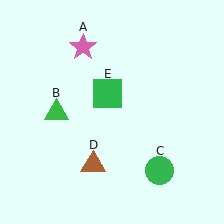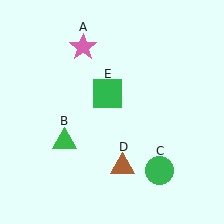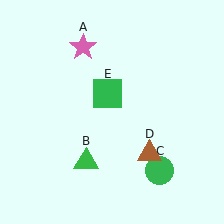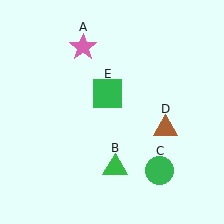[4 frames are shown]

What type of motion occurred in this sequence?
The green triangle (object B), brown triangle (object D) rotated counterclockwise around the center of the scene.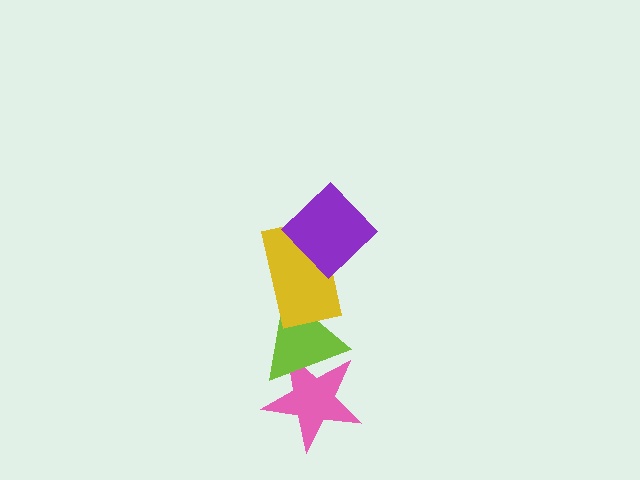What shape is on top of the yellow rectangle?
The purple diamond is on top of the yellow rectangle.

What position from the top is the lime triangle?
The lime triangle is 3rd from the top.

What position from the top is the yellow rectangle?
The yellow rectangle is 2nd from the top.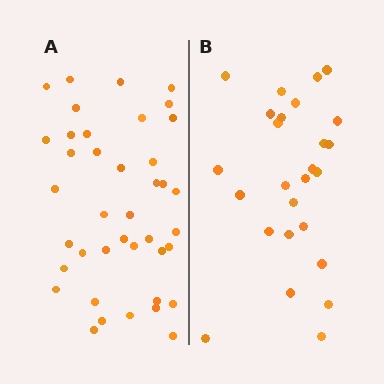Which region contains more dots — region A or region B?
Region A (the left region) has more dots.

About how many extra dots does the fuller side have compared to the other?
Region A has approximately 15 more dots than region B.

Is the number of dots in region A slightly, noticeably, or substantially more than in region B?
Region A has substantially more. The ratio is roughly 1.5 to 1.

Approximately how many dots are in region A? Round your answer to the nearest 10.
About 40 dots.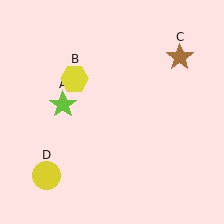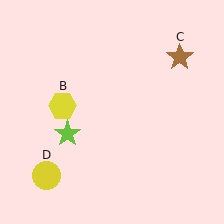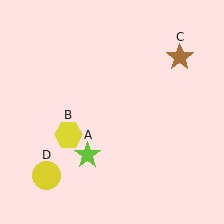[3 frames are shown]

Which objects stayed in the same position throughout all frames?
Brown star (object C) and yellow circle (object D) remained stationary.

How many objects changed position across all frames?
2 objects changed position: lime star (object A), yellow hexagon (object B).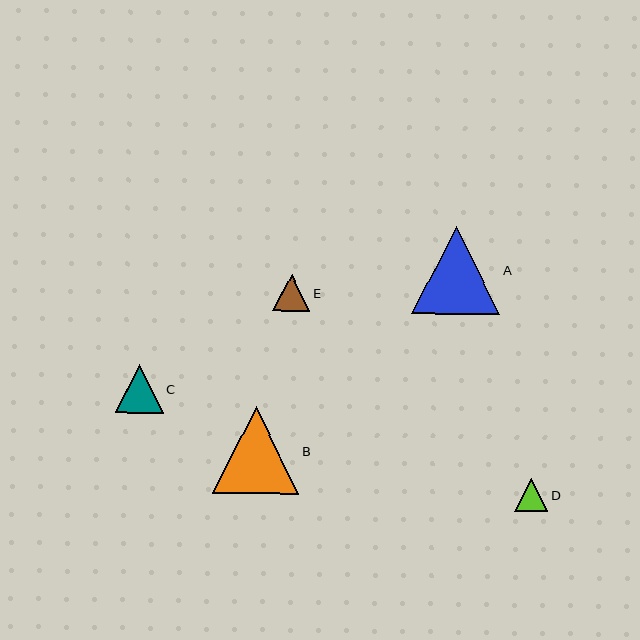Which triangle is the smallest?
Triangle D is the smallest with a size of approximately 33 pixels.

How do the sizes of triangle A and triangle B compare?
Triangle A and triangle B are approximately the same size.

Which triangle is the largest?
Triangle A is the largest with a size of approximately 88 pixels.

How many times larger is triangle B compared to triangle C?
Triangle B is approximately 1.8 times the size of triangle C.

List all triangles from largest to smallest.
From largest to smallest: A, B, C, E, D.